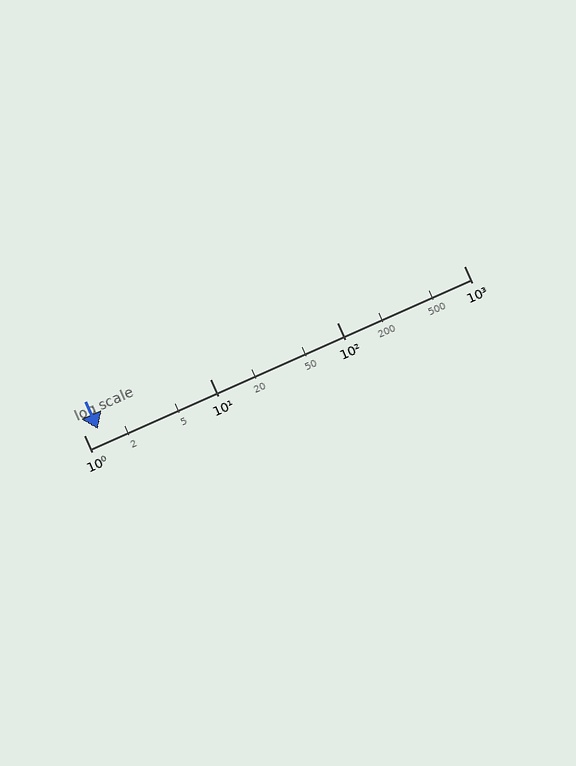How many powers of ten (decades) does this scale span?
The scale spans 3 decades, from 1 to 1000.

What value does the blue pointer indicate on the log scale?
The pointer indicates approximately 1.3.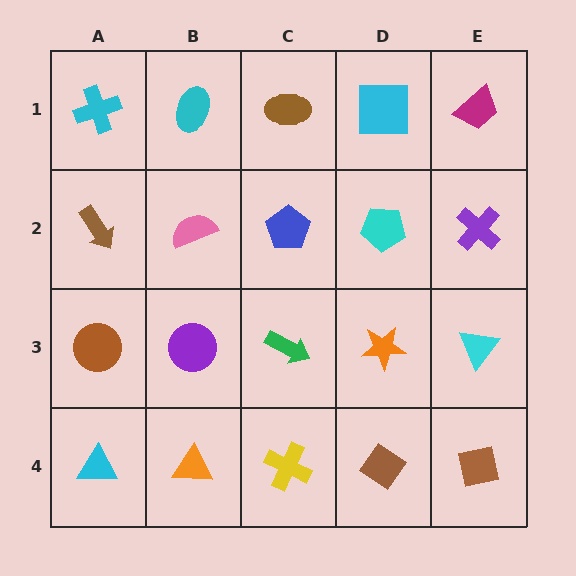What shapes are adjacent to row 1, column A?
A brown arrow (row 2, column A), a cyan ellipse (row 1, column B).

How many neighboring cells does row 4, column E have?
2.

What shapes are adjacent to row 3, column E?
A purple cross (row 2, column E), a brown square (row 4, column E), an orange star (row 3, column D).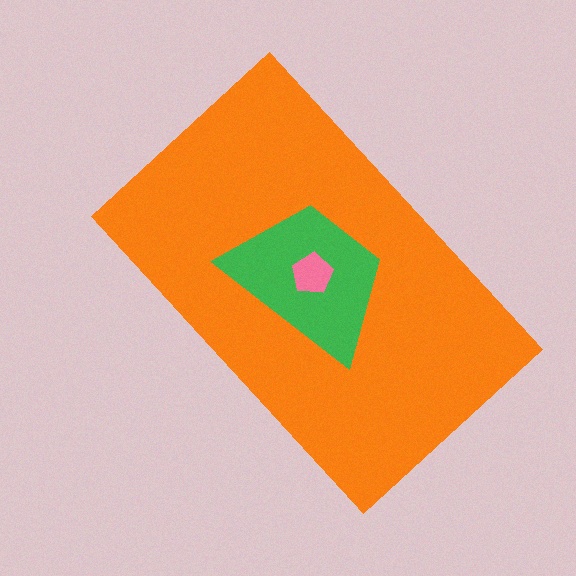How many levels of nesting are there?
3.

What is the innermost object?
The pink pentagon.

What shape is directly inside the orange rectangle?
The green trapezoid.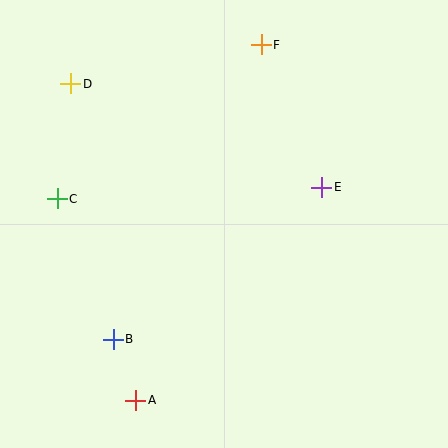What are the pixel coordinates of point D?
Point D is at (71, 84).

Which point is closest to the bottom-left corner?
Point A is closest to the bottom-left corner.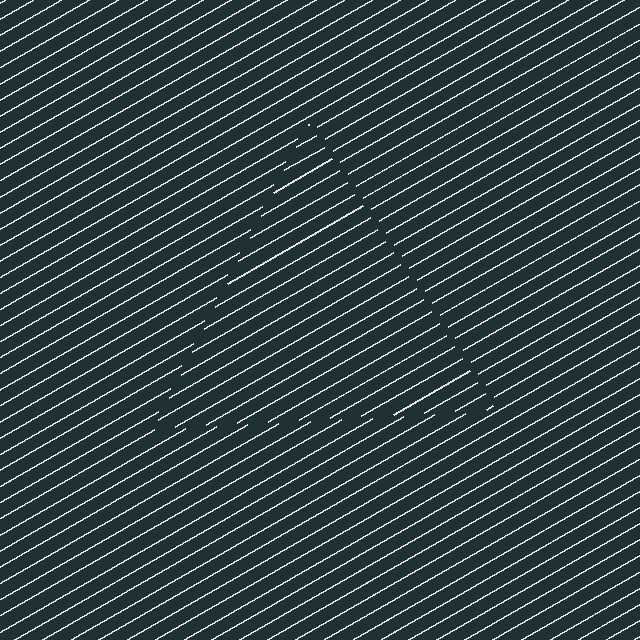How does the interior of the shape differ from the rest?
The interior of the shape contains the same grating, shifted by half a period — the contour is defined by the phase discontinuity where line-ends from the inner and outer gratings abut.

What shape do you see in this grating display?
An illusory triangle. The interior of the shape contains the same grating, shifted by half a period — the contour is defined by the phase discontinuity where line-ends from the inner and outer gratings abut.